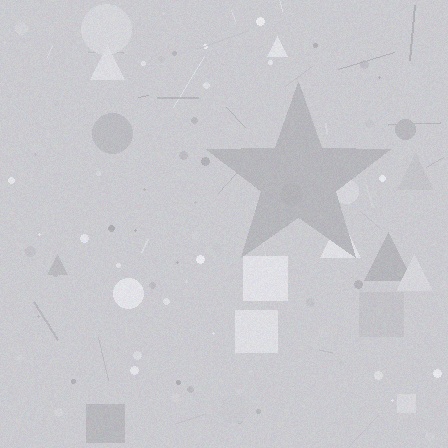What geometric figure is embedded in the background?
A star is embedded in the background.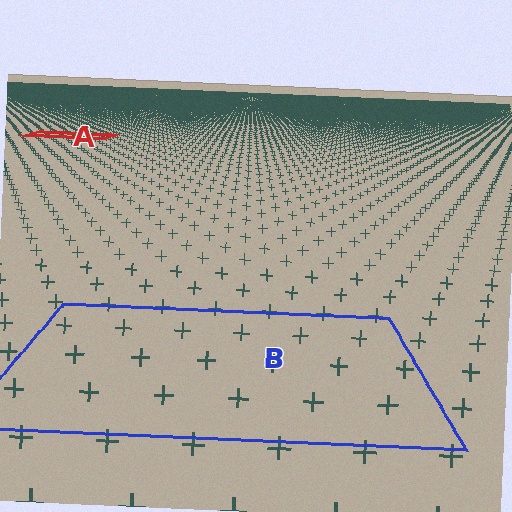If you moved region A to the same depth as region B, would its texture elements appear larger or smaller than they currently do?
They would appear larger. At a closer depth, the same texture elements are projected at a bigger on-screen size.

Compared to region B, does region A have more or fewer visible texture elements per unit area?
Region A has more texture elements per unit area — they are packed more densely because it is farther away.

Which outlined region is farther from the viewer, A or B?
Region A is farther from the viewer — the texture elements inside it appear smaller and more densely packed.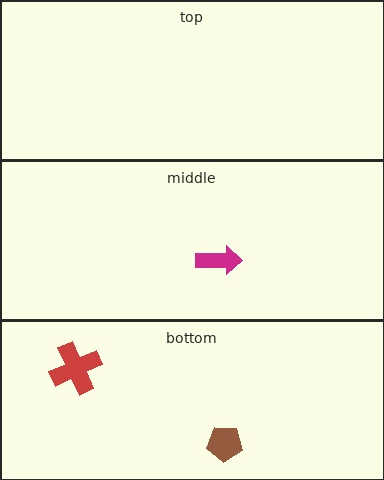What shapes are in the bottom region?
The red cross, the brown pentagon.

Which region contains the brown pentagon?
The bottom region.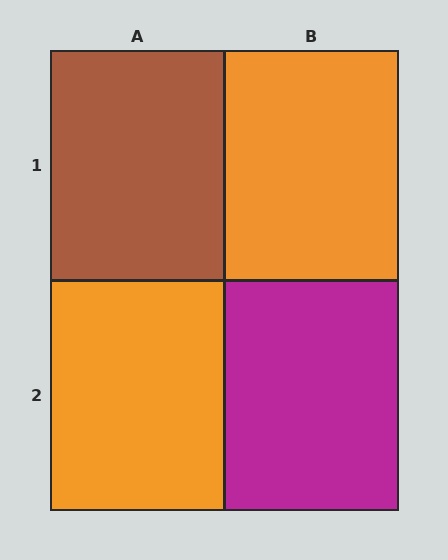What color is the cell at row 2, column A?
Orange.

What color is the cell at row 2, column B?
Magenta.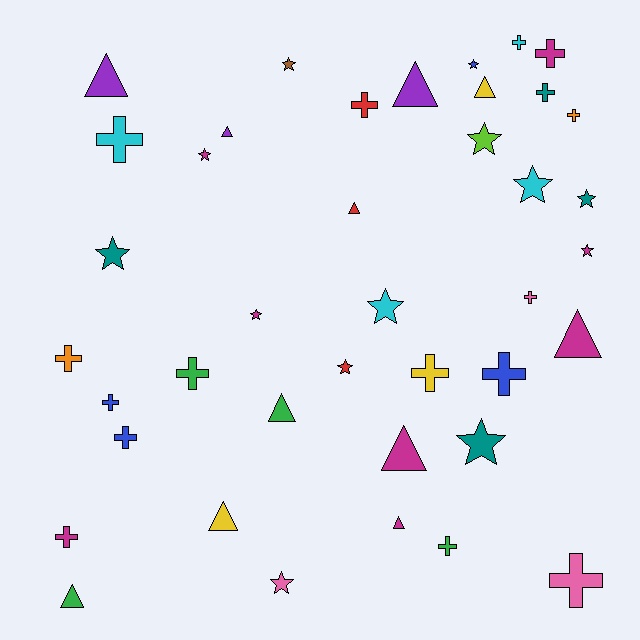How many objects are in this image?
There are 40 objects.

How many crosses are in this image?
There are 16 crosses.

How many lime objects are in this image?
There is 1 lime object.